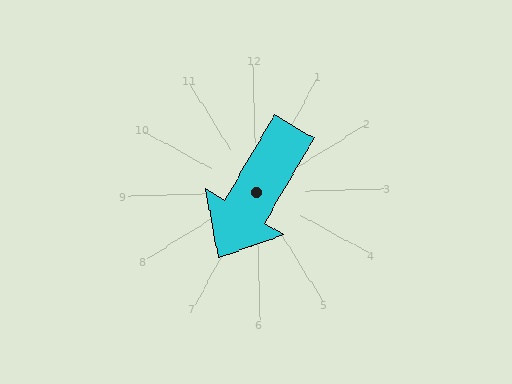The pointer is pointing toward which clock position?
Roughly 7 o'clock.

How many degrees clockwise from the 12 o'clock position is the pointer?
Approximately 212 degrees.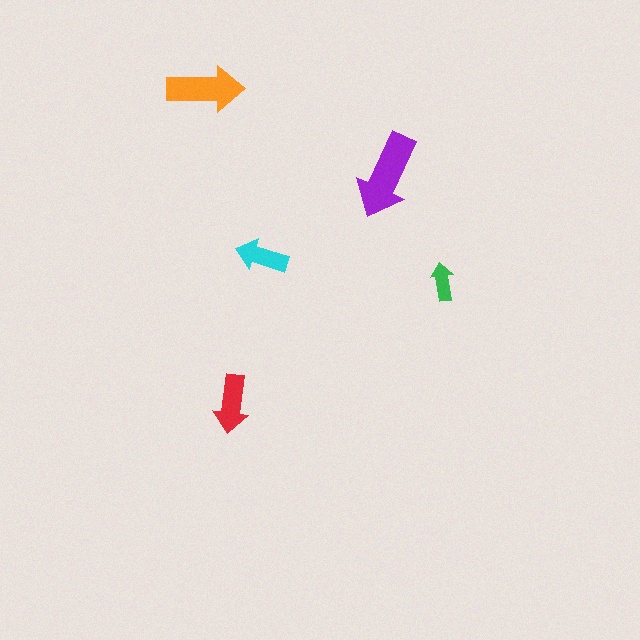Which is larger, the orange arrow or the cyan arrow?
The orange one.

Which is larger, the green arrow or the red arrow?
The red one.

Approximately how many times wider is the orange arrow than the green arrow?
About 2 times wider.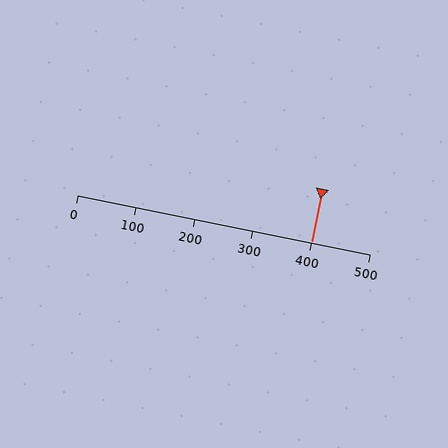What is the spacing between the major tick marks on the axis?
The major ticks are spaced 100 apart.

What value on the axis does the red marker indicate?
The marker indicates approximately 400.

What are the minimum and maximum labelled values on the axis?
The axis runs from 0 to 500.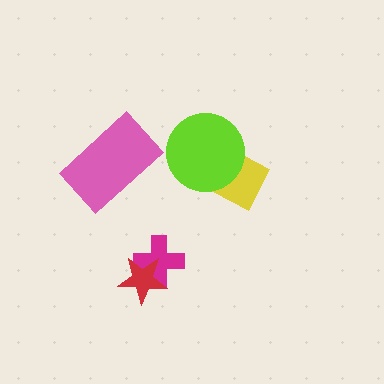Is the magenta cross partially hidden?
Yes, it is partially covered by another shape.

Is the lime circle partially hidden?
No, no other shape covers it.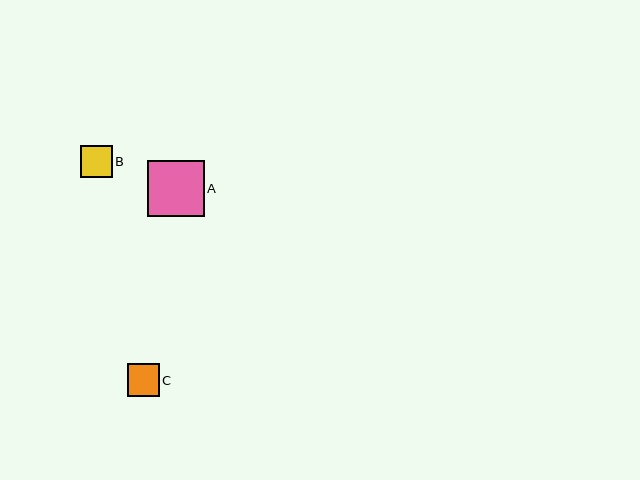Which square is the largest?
Square A is the largest with a size of approximately 57 pixels.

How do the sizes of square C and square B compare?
Square C and square B are approximately the same size.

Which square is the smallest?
Square B is the smallest with a size of approximately 31 pixels.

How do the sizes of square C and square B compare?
Square C and square B are approximately the same size.